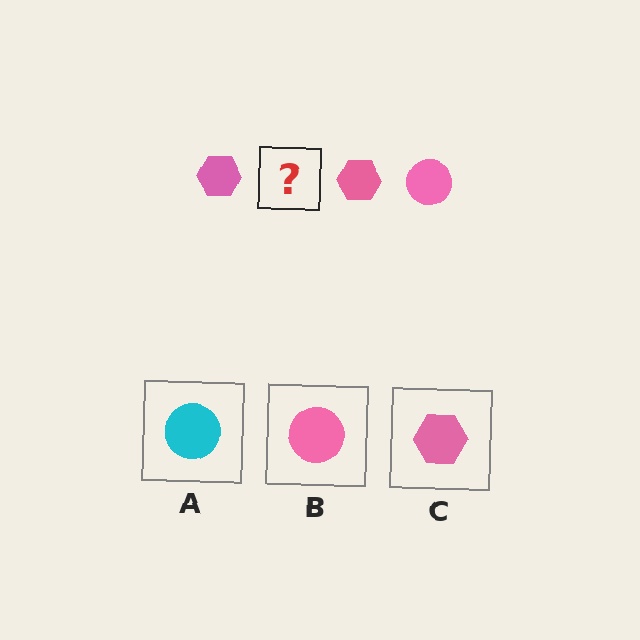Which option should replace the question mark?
Option B.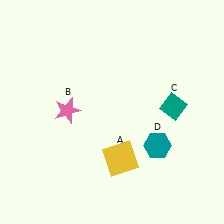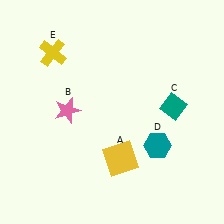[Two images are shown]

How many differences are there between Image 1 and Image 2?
There is 1 difference between the two images.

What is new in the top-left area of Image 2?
A yellow cross (E) was added in the top-left area of Image 2.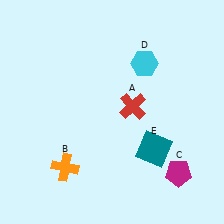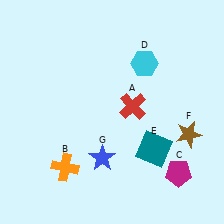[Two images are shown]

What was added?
A brown star (F), a blue star (G) were added in Image 2.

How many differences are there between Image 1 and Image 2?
There are 2 differences between the two images.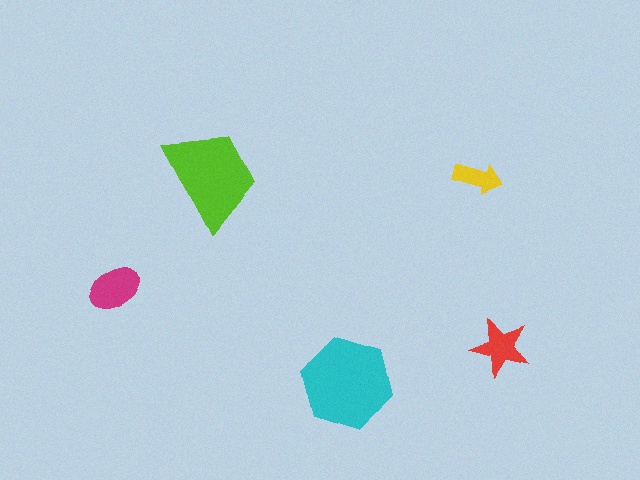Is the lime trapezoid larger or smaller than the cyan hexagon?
Smaller.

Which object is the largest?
The cyan hexagon.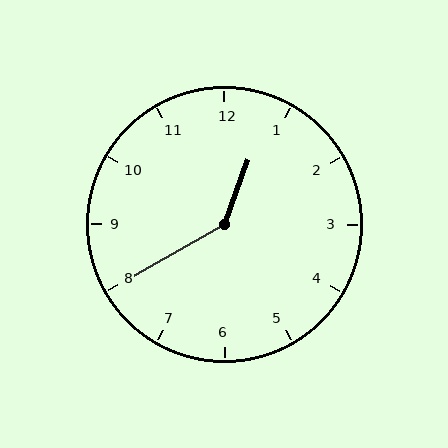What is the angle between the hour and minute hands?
Approximately 140 degrees.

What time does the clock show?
12:40.